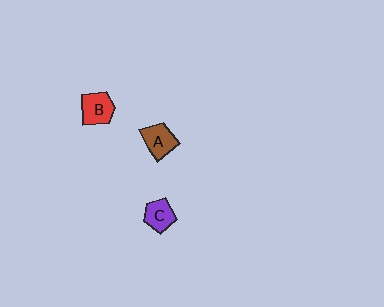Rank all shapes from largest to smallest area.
From largest to smallest: B (red), A (brown), C (purple).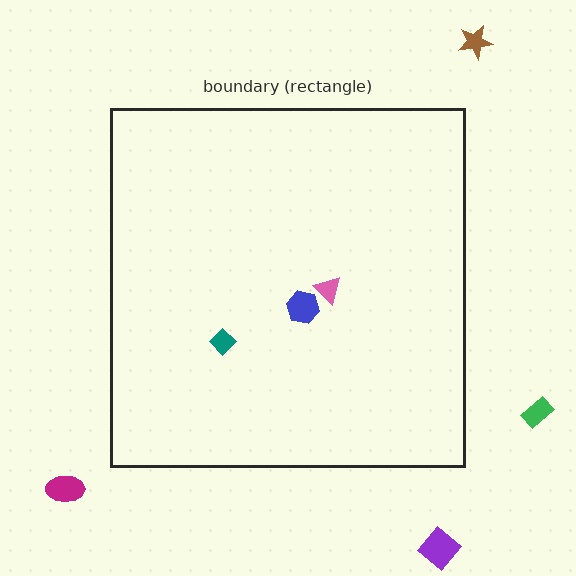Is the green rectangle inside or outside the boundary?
Outside.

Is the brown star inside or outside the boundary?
Outside.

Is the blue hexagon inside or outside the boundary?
Inside.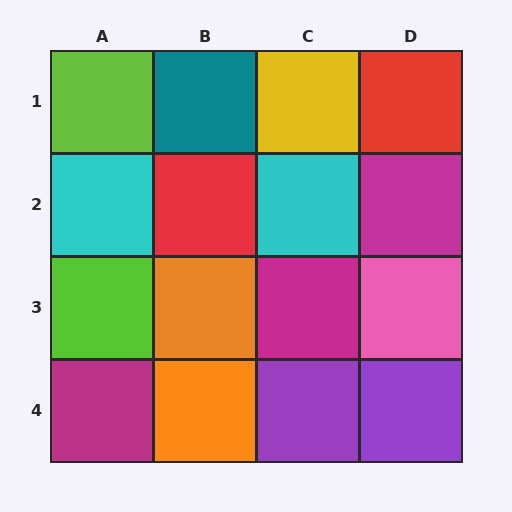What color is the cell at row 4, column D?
Purple.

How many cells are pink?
1 cell is pink.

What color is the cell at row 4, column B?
Orange.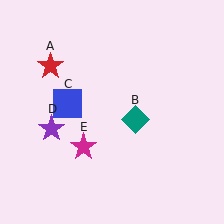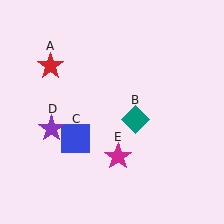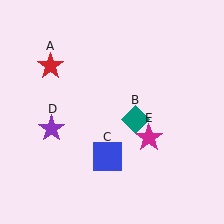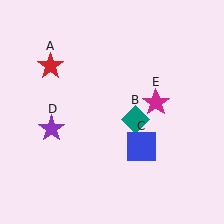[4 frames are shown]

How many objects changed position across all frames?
2 objects changed position: blue square (object C), magenta star (object E).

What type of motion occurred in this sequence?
The blue square (object C), magenta star (object E) rotated counterclockwise around the center of the scene.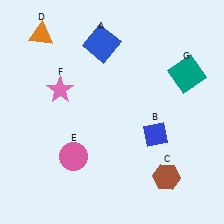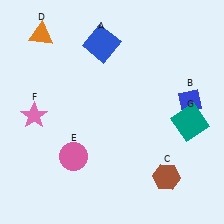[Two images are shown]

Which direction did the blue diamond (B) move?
The blue diamond (B) moved right.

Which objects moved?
The objects that moved are: the blue diamond (B), the pink star (F), the teal square (G).